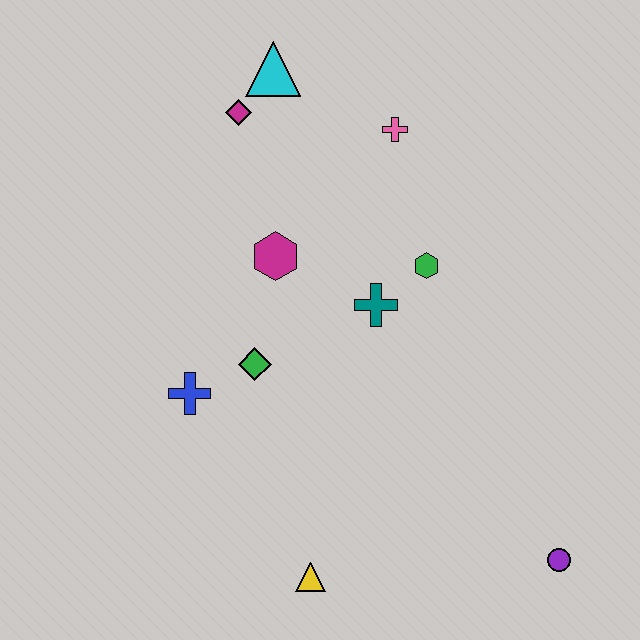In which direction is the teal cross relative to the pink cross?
The teal cross is below the pink cross.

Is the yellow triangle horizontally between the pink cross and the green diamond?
Yes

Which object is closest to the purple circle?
The yellow triangle is closest to the purple circle.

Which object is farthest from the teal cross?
The purple circle is farthest from the teal cross.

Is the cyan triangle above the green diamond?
Yes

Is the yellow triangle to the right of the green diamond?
Yes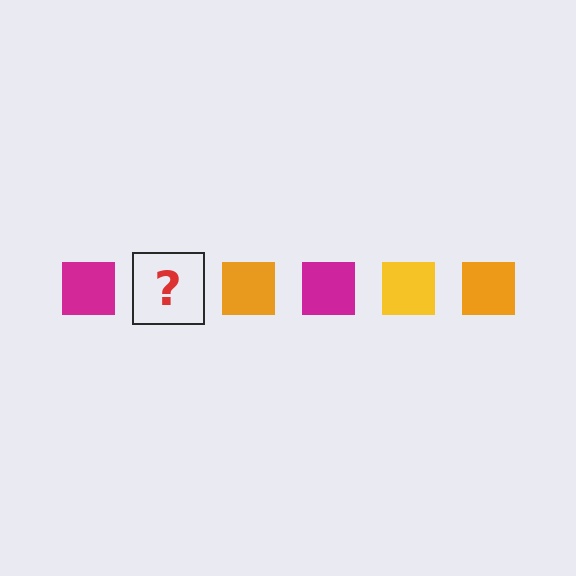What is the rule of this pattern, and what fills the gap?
The rule is that the pattern cycles through magenta, yellow, orange squares. The gap should be filled with a yellow square.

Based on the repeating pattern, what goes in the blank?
The blank should be a yellow square.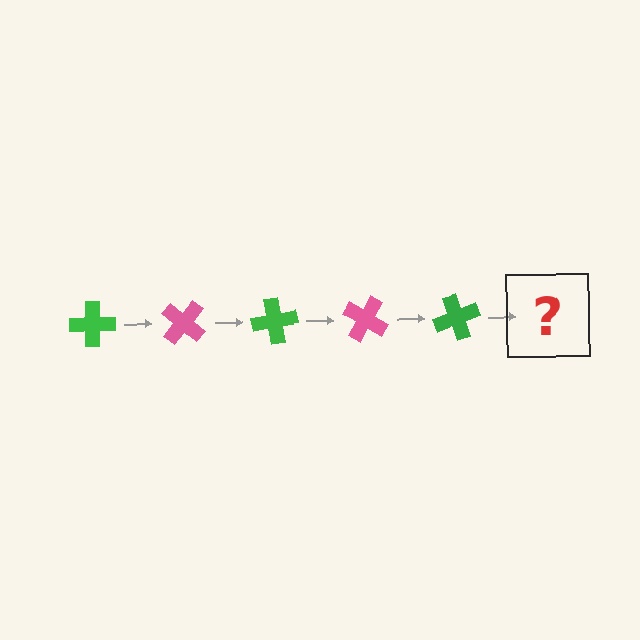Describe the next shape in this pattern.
It should be a pink cross, rotated 200 degrees from the start.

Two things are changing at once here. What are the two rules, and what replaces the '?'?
The two rules are that it rotates 40 degrees each step and the color cycles through green and pink. The '?' should be a pink cross, rotated 200 degrees from the start.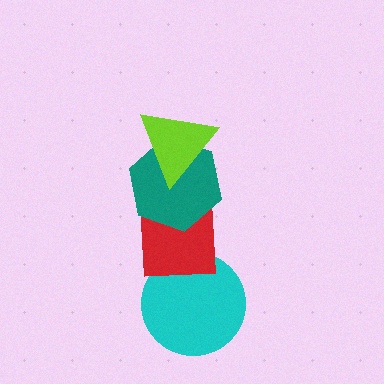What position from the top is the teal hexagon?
The teal hexagon is 2nd from the top.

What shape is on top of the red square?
The teal hexagon is on top of the red square.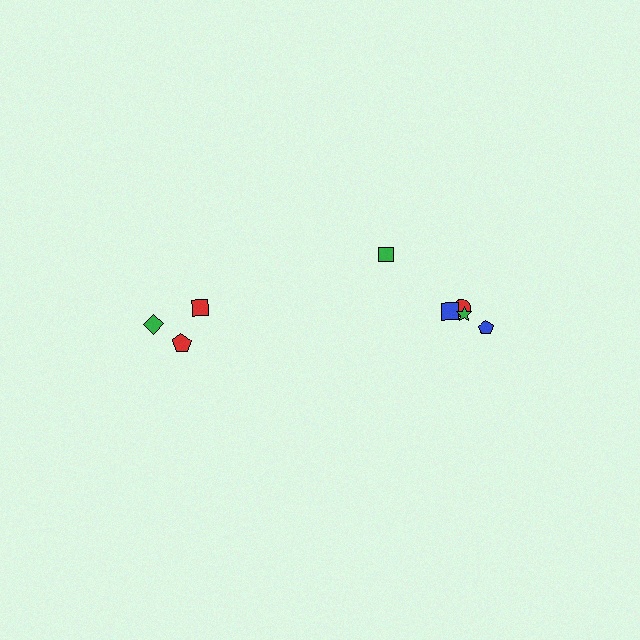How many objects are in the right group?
There are 5 objects.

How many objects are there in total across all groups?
There are 8 objects.